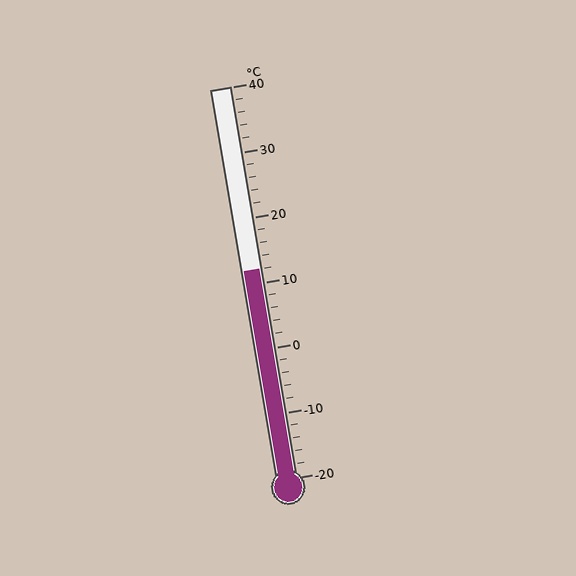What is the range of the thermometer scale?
The thermometer scale ranges from -20°C to 40°C.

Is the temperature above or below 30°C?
The temperature is below 30°C.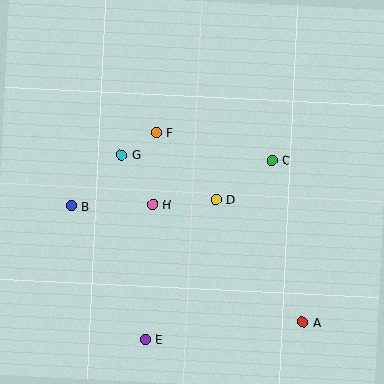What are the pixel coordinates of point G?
Point G is at (121, 155).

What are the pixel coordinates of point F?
Point F is at (156, 133).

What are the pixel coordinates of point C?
Point C is at (272, 160).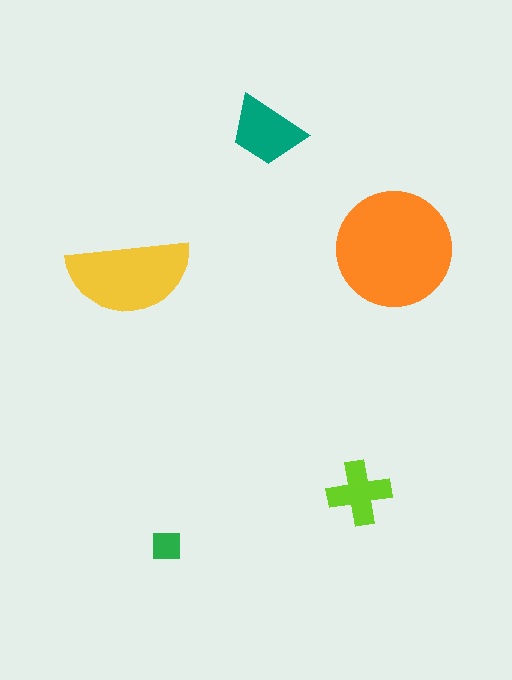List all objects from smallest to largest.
The green square, the lime cross, the teal trapezoid, the yellow semicircle, the orange circle.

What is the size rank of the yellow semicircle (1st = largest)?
2nd.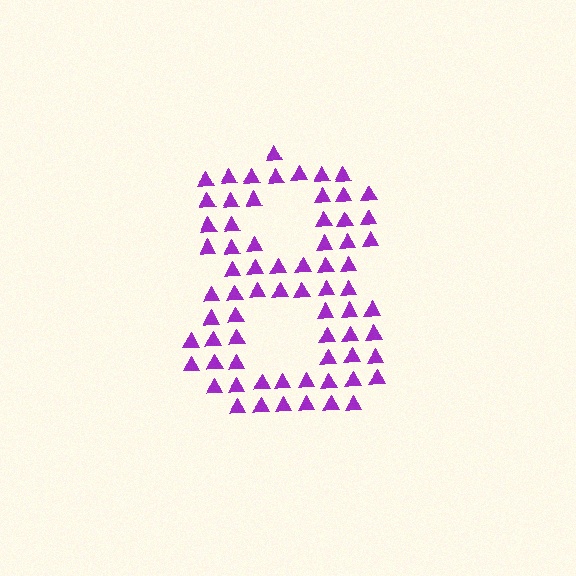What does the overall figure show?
The overall figure shows the digit 8.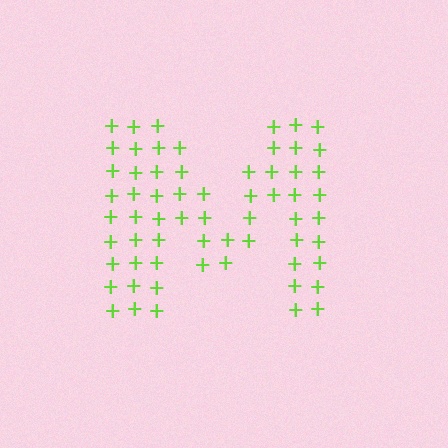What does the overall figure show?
The overall figure shows the letter M.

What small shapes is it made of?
It is made of small plus signs.